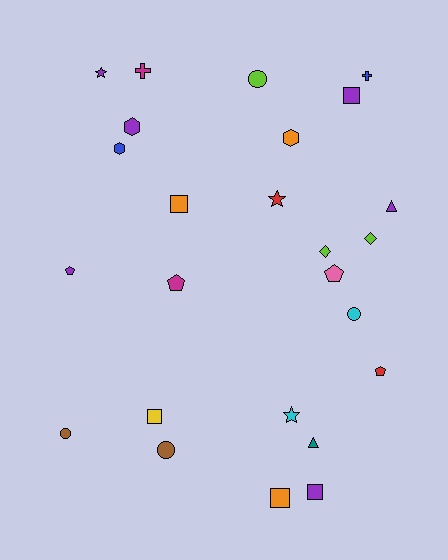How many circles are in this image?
There are 4 circles.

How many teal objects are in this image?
There is 1 teal object.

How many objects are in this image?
There are 25 objects.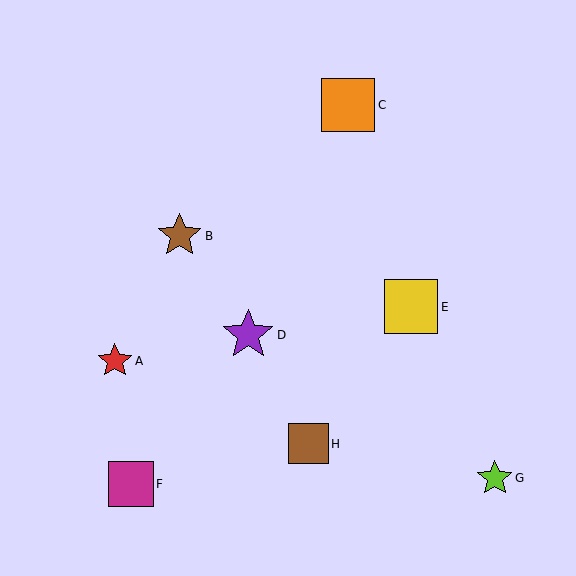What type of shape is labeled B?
Shape B is a brown star.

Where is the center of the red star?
The center of the red star is at (115, 361).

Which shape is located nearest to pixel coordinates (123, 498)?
The magenta square (labeled F) at (131, 484) is nearest to that location.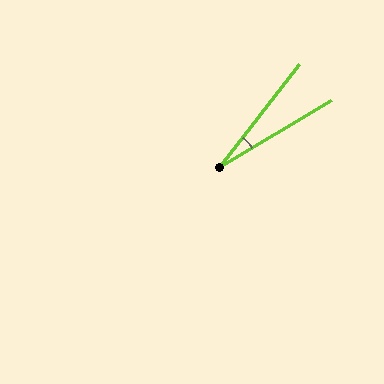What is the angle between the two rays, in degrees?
Approximately 21 degrees.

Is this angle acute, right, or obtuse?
It is acute.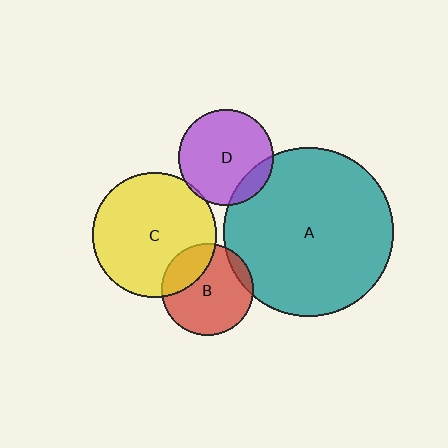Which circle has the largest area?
Circle A (teal).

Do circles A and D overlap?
Yes.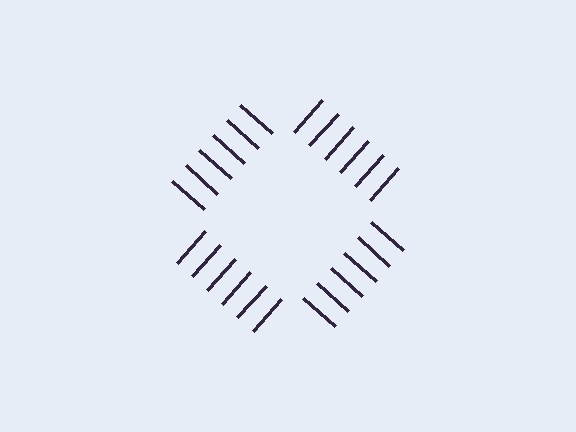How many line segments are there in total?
24 — 6 along each of the 4 edges.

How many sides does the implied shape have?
4 sides — the line-ends trace a square.